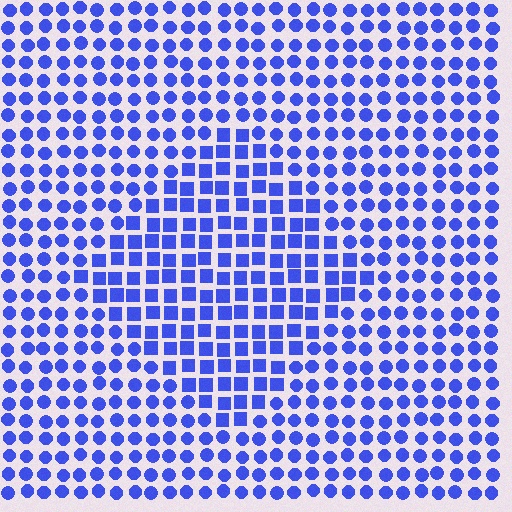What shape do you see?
I see a diamond.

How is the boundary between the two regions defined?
The boundary is defined by a change in element shape: squares inside vs. circles outside. All elements share the same color and spacing.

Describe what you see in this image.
The image is filled with small blue elements arranged in a uniform grid. A diamond-shaped region contains squares, while the surrounding area contains circles. The boundary is defined purely by the change in element shape.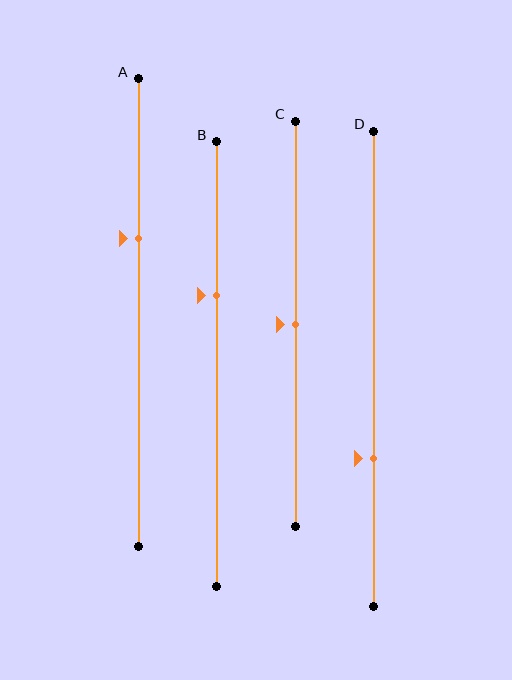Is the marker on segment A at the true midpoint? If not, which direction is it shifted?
No, the marker on segment A is shifted upward by about 16% of the segment length.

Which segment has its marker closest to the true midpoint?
Segment C has its marker closest to the true midpoint.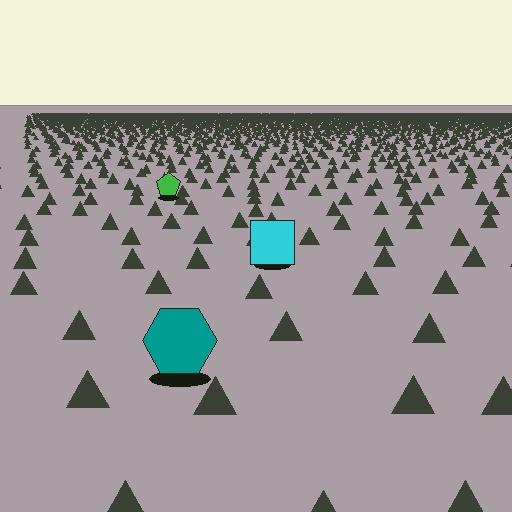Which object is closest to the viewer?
The teal hexagon is closest. The texture marks near it are larger and more spread out.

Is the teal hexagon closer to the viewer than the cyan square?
Yes. The teal hexagon is closer — you can tell from the texture gradient: the ground texture is coarser near it.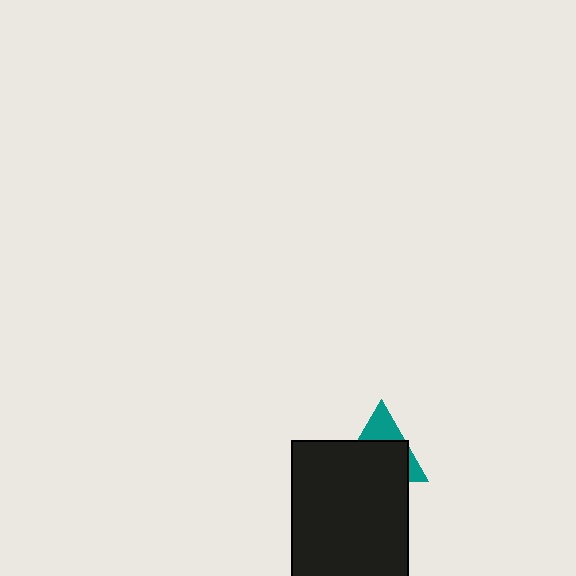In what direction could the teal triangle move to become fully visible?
The teal triangle could move up. That would shift it out from behind the black rectangle entirely.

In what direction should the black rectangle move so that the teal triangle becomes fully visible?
The black rectangle should move down. That is the shortest direction to clear the overlap and leave the teal triangle fully visible.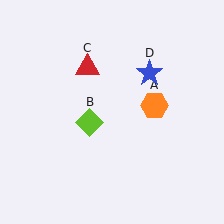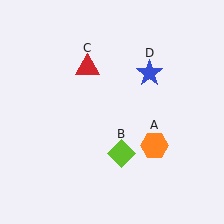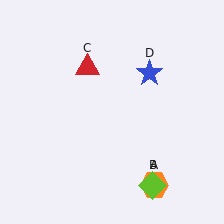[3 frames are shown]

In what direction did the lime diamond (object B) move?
The lime diamond (object B) moved down and to the right.